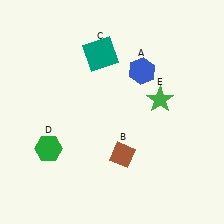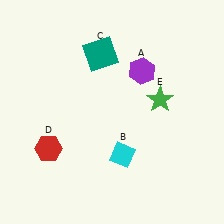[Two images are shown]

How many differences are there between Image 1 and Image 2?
There are 3 differences between the two images.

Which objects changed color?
A changed from blue to purple. B changed from brown to cyan. D changed from green to red.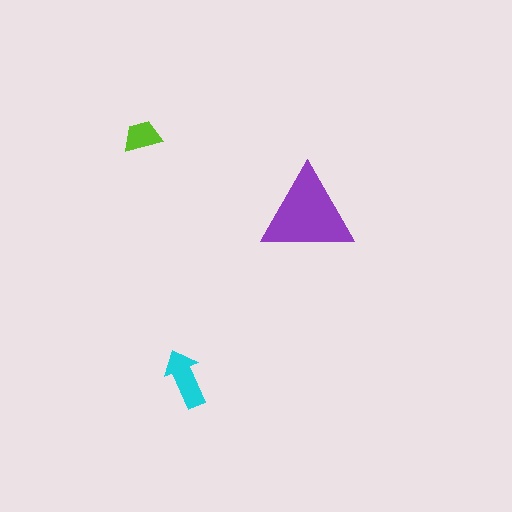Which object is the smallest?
The lime trapezoid.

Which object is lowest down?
The cyan arrow is bottommost.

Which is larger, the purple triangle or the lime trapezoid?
The purple triangle.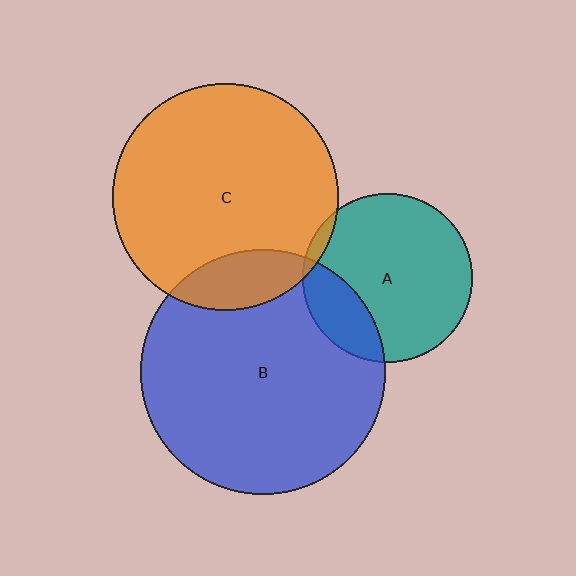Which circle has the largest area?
Circle B (blue).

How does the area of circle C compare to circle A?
Approximately 1.8 times.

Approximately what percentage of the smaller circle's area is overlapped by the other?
Approximately 20%.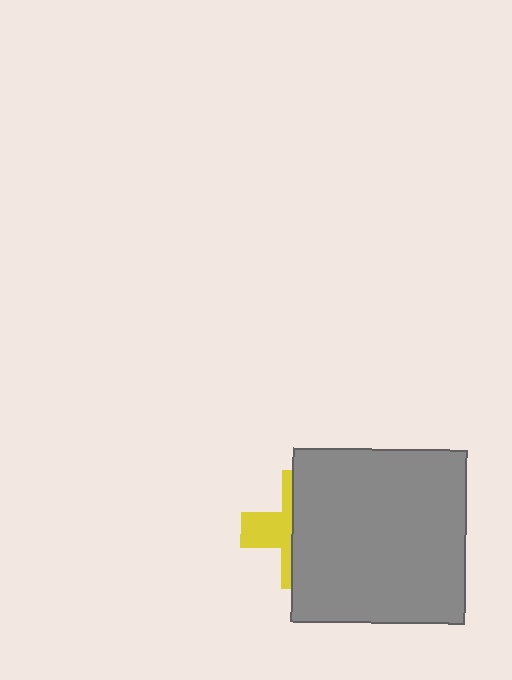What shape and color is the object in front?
The object in front is a gray square.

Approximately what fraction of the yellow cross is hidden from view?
Roughly 65% of the yellow cross is hidden behind the gray square.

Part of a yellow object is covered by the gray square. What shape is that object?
It is a cross.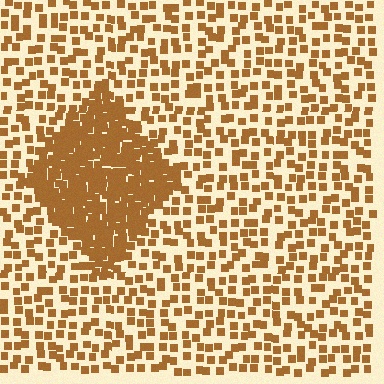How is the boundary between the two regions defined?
The boundary is defined by a change in element density (approximately 2.9x ratio). All elements are the same color, size, and shape.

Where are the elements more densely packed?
The elements are more densely packed inside the diamond boundary.